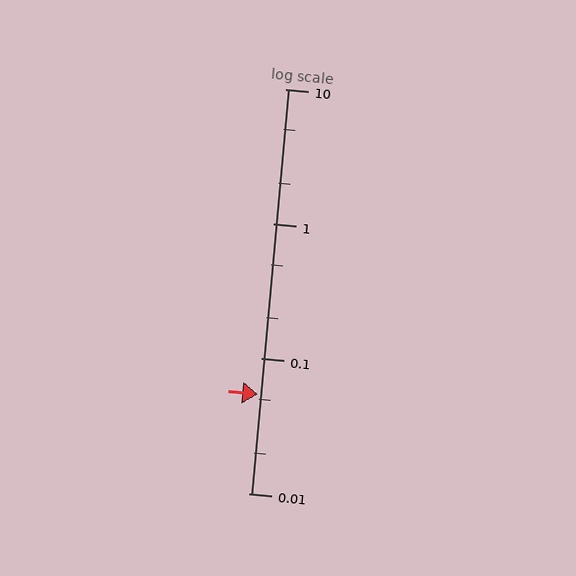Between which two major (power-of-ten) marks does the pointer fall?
The pointer is between 0.01 and 0.1.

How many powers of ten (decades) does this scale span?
The scale spans 3 decades, from 0.01 to 10.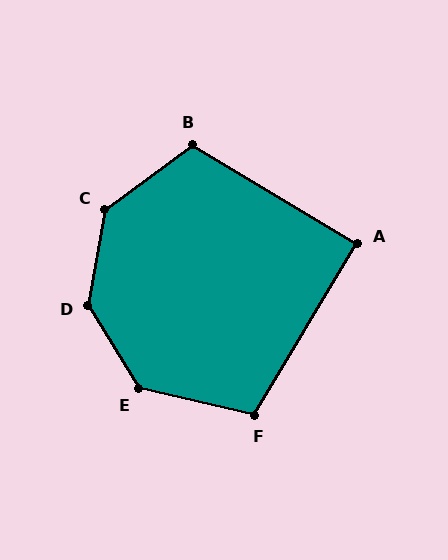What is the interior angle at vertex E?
Approximately 134 degrees (obtuse).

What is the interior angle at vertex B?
Approximately 113 degrees (obtuse).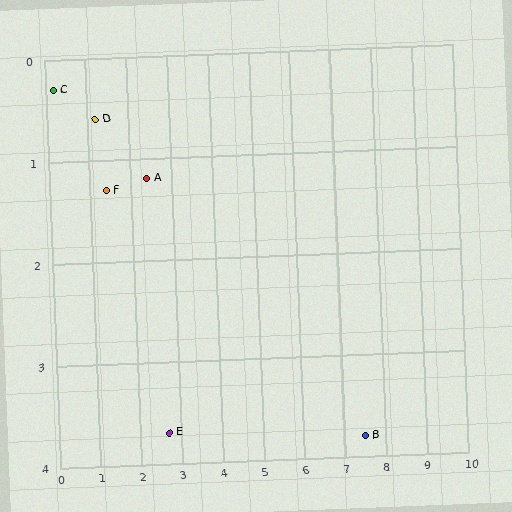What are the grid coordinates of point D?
Point D is at approximately (1.2, 0.6).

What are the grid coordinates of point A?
Point A is at approximately (2.4, 1.2).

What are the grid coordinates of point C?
Point C is at approximately (0.2, 0.3).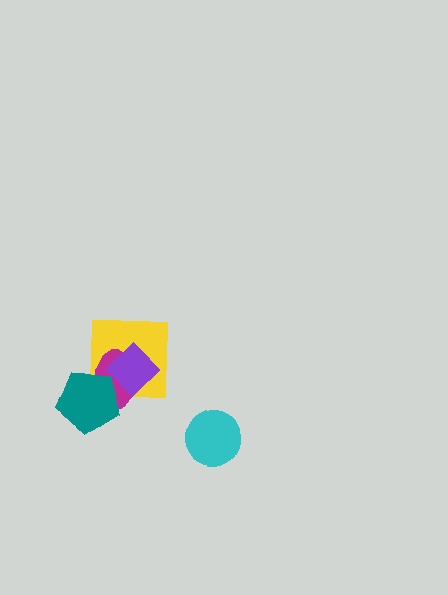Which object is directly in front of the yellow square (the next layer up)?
The magenta ellipse is directly in front of the yellow square.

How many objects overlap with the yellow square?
3 objects overlap with the yellow square.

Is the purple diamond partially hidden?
No, no other shape covers it.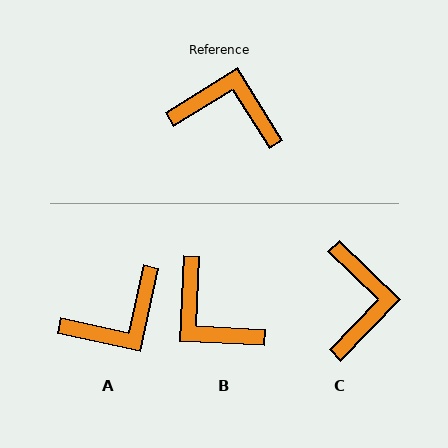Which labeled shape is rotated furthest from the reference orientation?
B, about 145 degrees away.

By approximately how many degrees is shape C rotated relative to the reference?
Approximately 76 degrees clockwise.